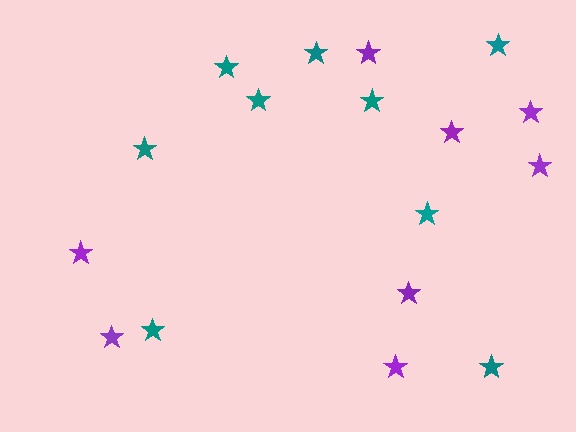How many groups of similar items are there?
There are 2 groups: one group of purple stars (8) and one group of teal stars (9).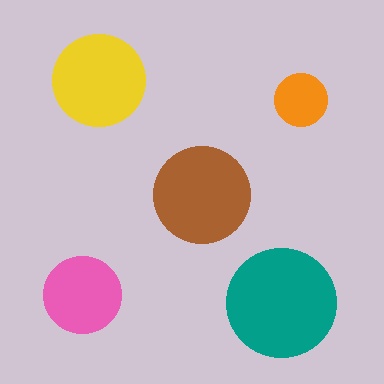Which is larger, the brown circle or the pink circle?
The brown one.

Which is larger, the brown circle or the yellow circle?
The brown one.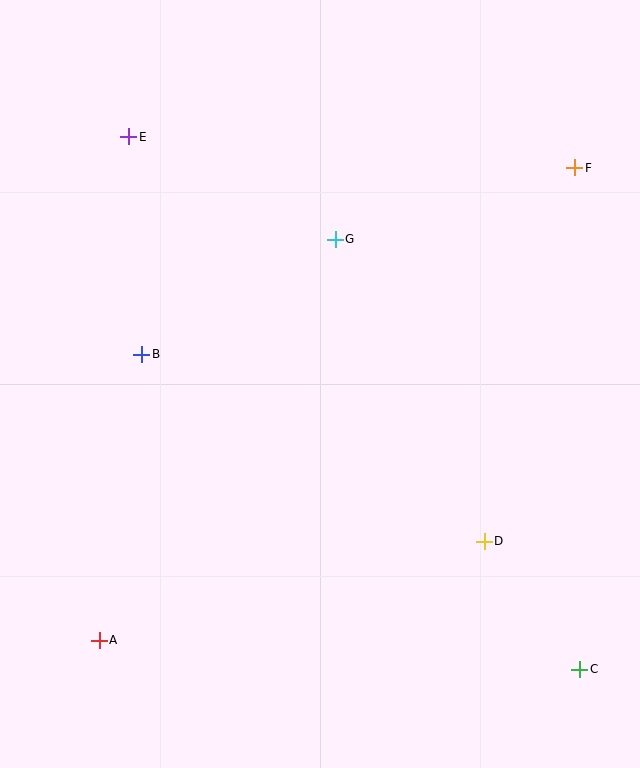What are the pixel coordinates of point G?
Point G is at (335, 239).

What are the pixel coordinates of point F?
Point F is at (575, 168).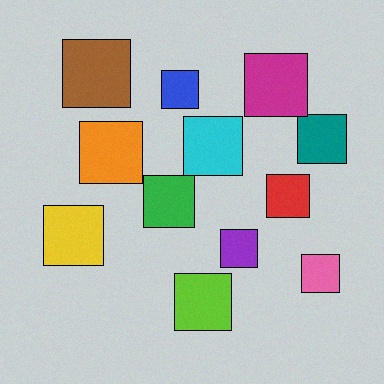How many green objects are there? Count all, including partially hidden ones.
There is 1 green object.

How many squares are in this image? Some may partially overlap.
There are 12 squares.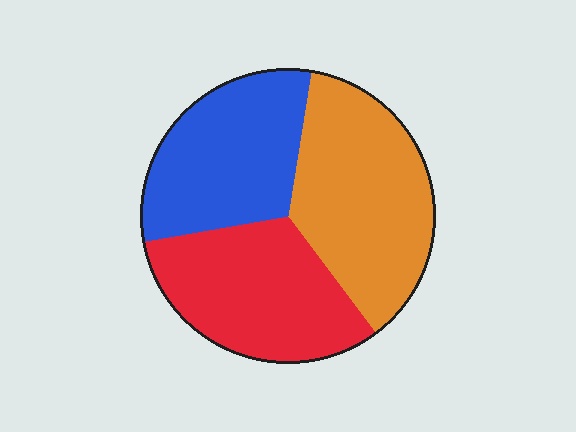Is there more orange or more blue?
Orange.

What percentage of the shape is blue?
Blue takes up about one third (1/3) of the shape.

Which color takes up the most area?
Orange, at roughly 35%.